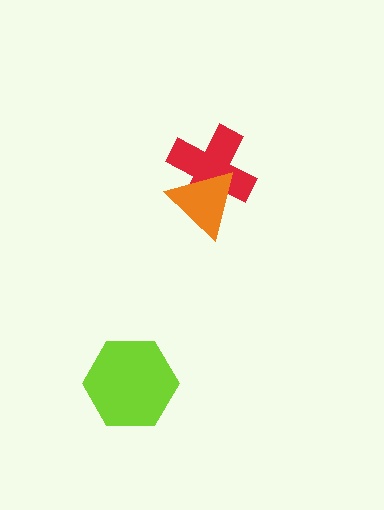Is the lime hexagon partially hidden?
No, no other shape covers it.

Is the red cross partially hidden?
Yes, it is partially covered by another shape.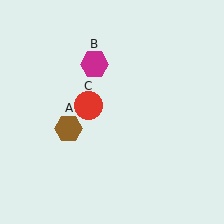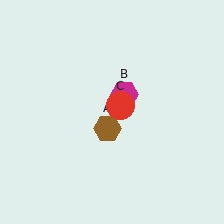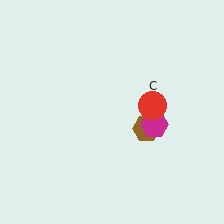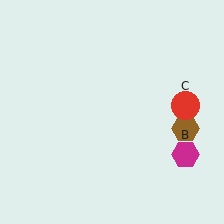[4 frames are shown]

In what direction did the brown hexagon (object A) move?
The brown hexagon (object A) moved right.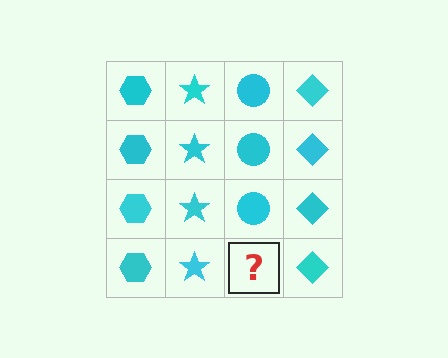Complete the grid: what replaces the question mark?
The question mark should be replaced with a cyan circle.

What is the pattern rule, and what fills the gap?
The rule is that each column has a consistent shape. The gap should be filled with a cyan circle.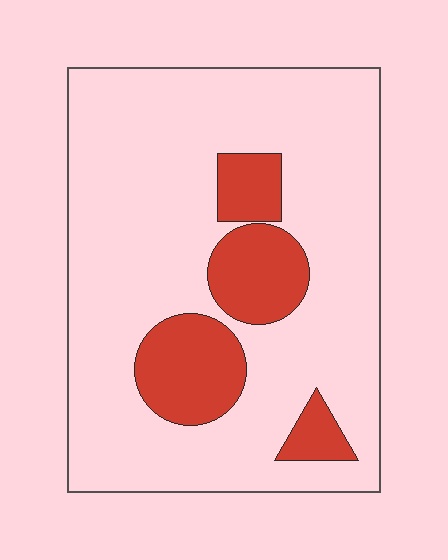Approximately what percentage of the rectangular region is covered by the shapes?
Approximately 20%.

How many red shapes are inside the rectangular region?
4.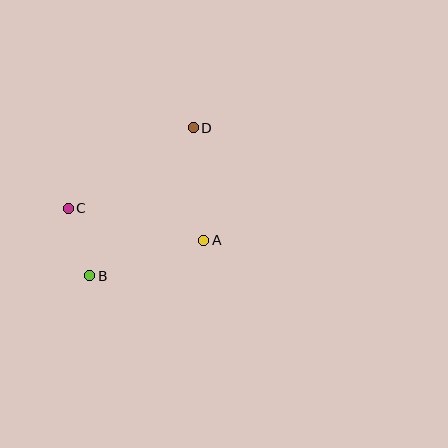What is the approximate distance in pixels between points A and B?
The distance between A and B is approximately 119 pixels.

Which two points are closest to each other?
Points B and C are closest to each other.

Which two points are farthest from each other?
Points B and D are farthest from each other.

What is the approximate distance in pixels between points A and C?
The distance between A and C is approximately 139 pixels.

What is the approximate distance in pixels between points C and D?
The distance between C and D is approximately 149 pixels.